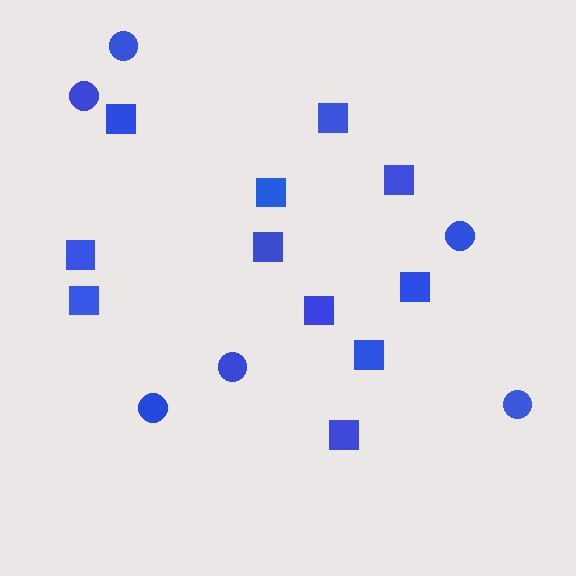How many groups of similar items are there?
There are 2 groups: one group of squares (11) and one group of circles (6).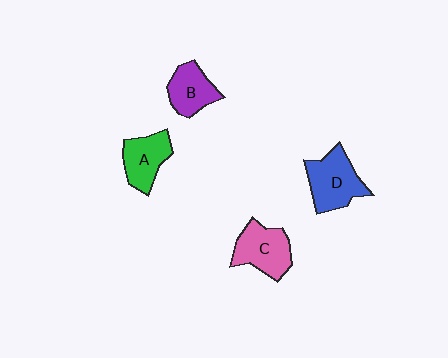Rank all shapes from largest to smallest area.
From largest to smallest: D (blue), C (pink), A (green), B (purple).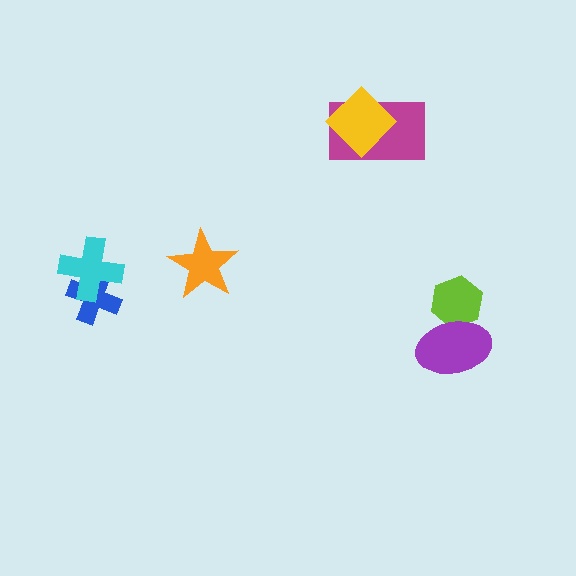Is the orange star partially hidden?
No, no other shape covers it.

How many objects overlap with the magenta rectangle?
1 object overlaps with the magenta rectangle.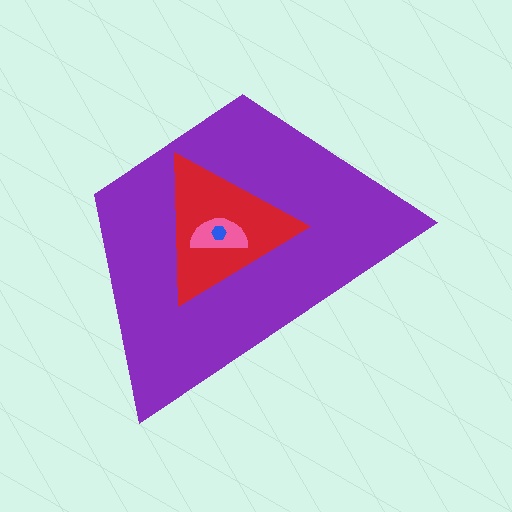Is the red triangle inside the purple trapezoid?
Yes.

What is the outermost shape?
The purple trapezoid.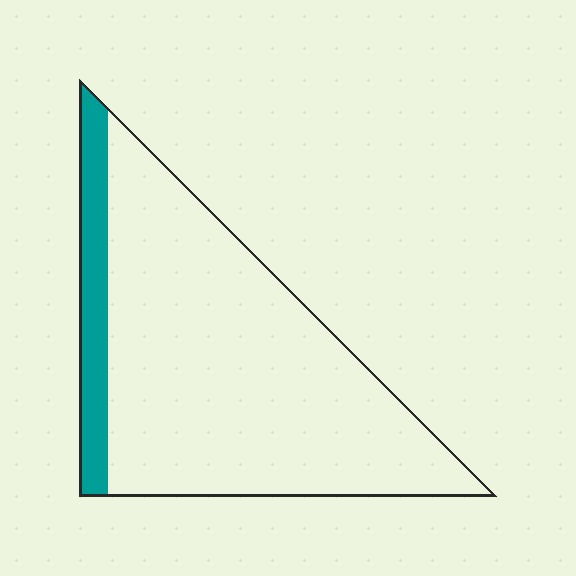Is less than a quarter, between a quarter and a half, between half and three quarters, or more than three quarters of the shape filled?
Less than a quarter.